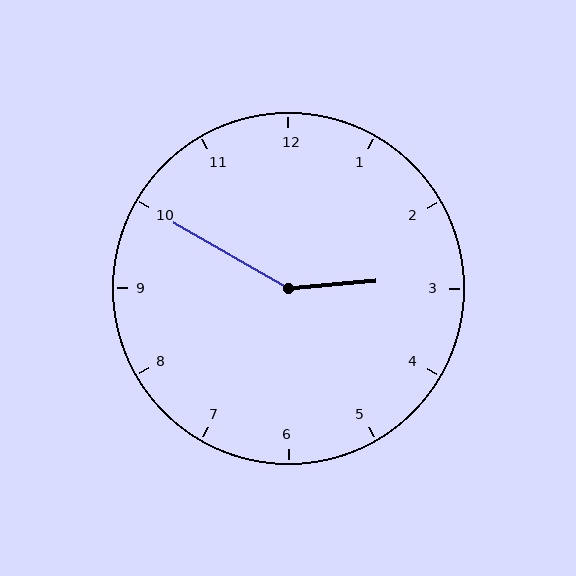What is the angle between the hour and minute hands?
Approximately 145 degrees.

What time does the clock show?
2:50.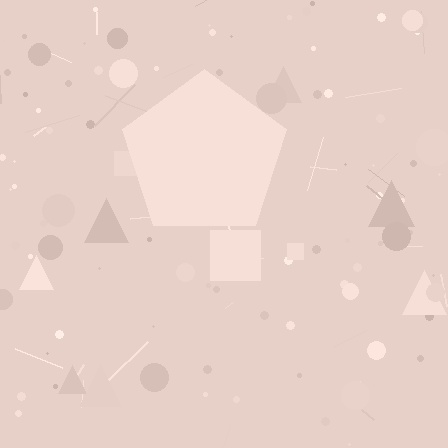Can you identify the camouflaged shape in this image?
The camouflaged shape is a pentagon.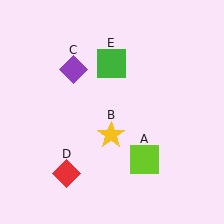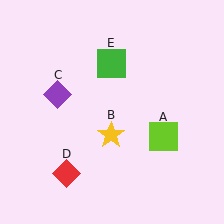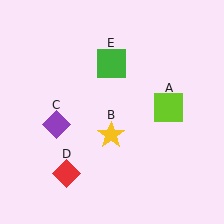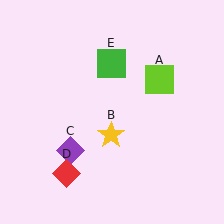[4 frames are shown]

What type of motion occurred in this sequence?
The lime square (object A), purple diamond (object C) rotated counterclockwise around the center of the scene.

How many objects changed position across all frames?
2 objects changed position: lime square (object A), purple diamond (object C).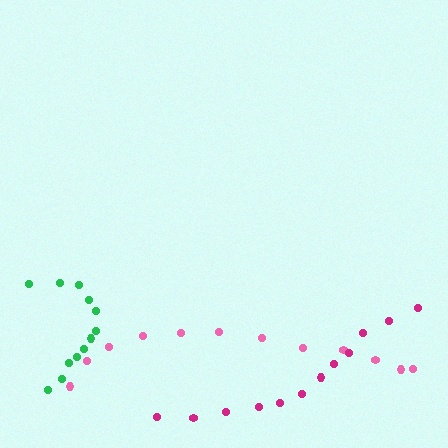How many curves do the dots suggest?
There are 3 distinct paths.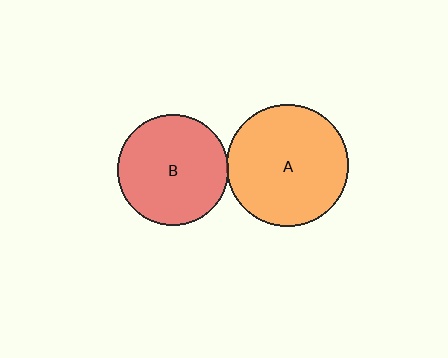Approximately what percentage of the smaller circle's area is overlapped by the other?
Approximately 5%.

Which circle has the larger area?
Circle A (orange).